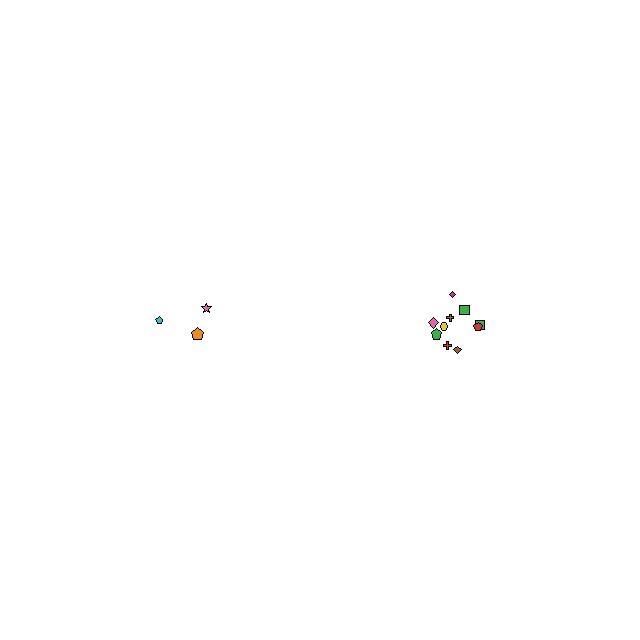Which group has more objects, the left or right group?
The right group.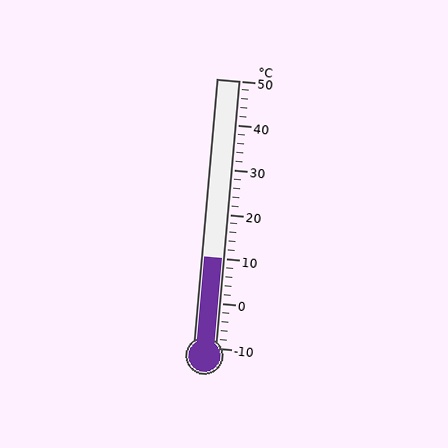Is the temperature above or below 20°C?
The temperature is below 20°C.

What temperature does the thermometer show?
The thermometer shows approximately 10°C.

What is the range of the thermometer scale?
The thermometer scale ranges from -10°C to 50°C.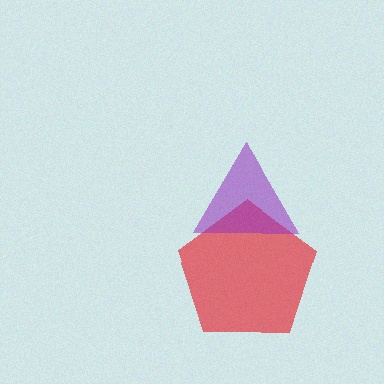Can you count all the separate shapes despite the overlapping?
Yes, there are 2 separate shapes.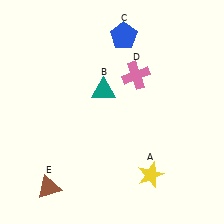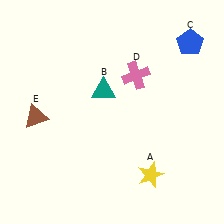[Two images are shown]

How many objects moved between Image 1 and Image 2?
2 objects moved between the two images.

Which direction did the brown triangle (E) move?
The brown triangle (E) moved up.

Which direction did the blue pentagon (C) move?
The blue pentagon (C) moved right.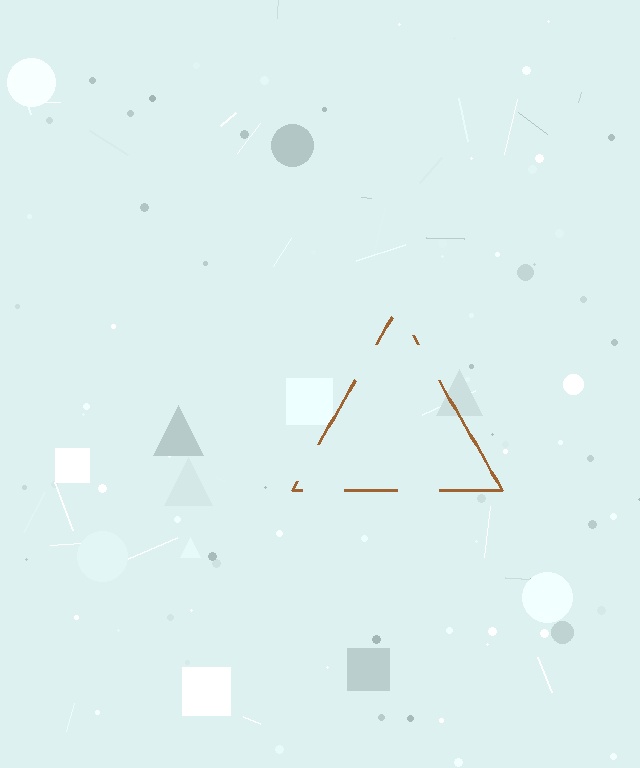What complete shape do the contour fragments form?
The contour fragments form a triangle.